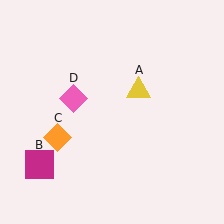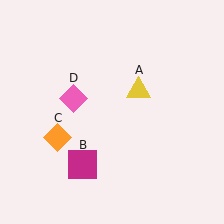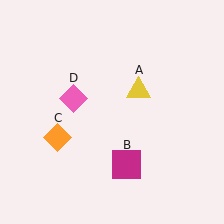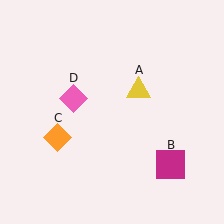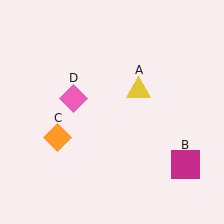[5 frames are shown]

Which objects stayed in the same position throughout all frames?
Yellow triangle (object A) and orange diamond (object C) and pink diamond (object D) remained stationary.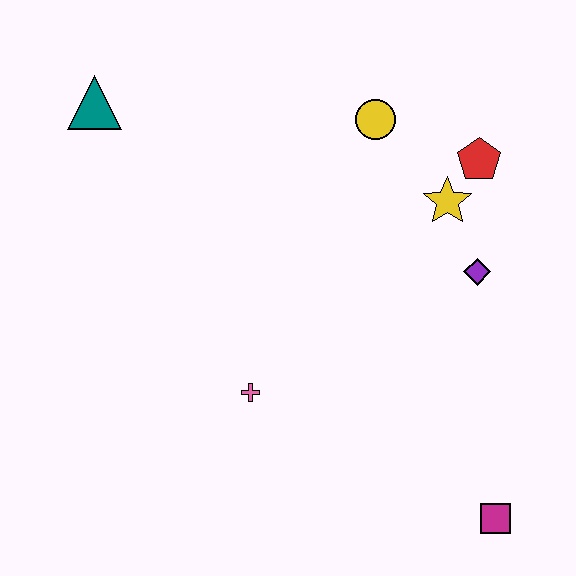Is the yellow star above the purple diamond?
Yes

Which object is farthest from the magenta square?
The teal triangle is farthest from the magenta square.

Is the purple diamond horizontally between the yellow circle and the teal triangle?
No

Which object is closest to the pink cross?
The purple diamond is closest to the pink cross.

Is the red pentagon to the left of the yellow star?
No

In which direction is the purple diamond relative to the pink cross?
The purple diamond is to the right of the pink cross.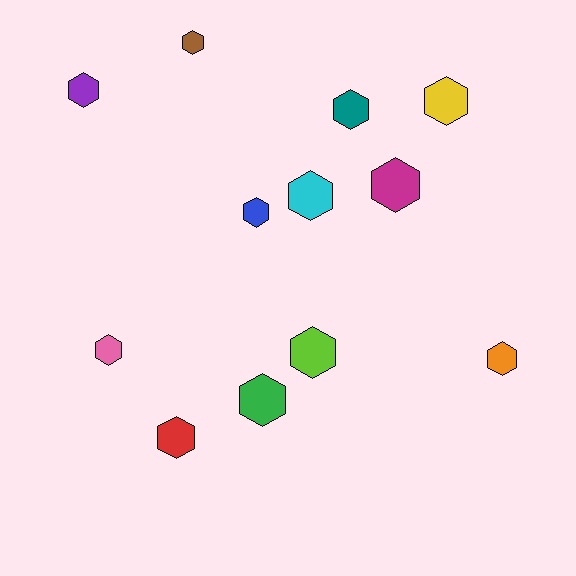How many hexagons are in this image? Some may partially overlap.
There are 12 hexagons.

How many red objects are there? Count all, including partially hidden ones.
There is 1 red object.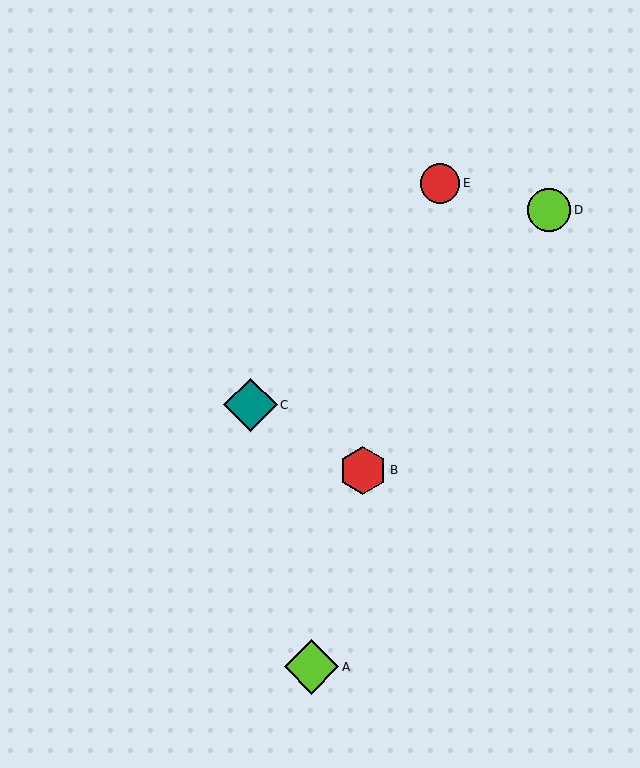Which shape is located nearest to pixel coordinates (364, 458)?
The red hexagon (labeled B) at (363, 470) is nearest to that location.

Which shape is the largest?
The lime diamond (labeled A) is the largest.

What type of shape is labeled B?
Shape B is a red hexagon.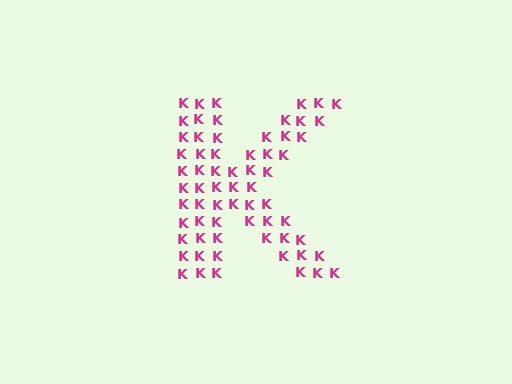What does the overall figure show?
The overall figure shows the letter K.